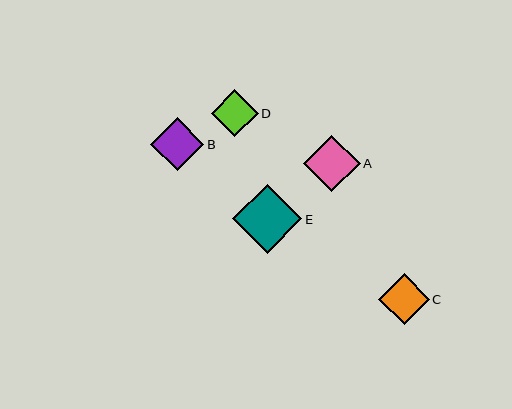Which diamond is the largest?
Diamond E is the largest with a size of approximately 69 pixels.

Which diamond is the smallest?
Diamond D is the smallest with a size of approximately 46 pixels.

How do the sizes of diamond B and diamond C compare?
Diamond B and diamond C are approximately the same size.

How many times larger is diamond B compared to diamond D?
Diamond B is approximately 1.1 times the size of diamond D.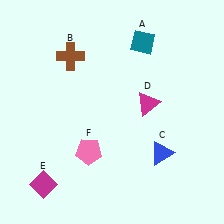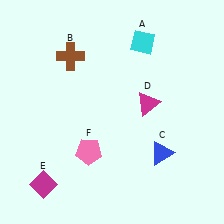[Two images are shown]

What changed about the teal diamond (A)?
In Image 1, A is teal. In Image 2, it changed to cyan.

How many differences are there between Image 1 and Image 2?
There is 1 difference between the two images.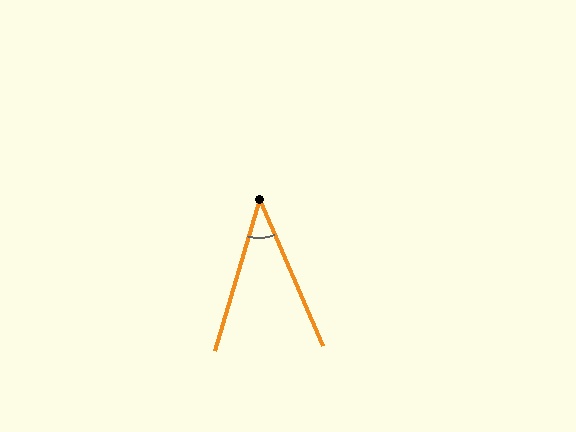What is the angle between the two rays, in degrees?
Approximately 40 degrees.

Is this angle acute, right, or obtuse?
It is acute.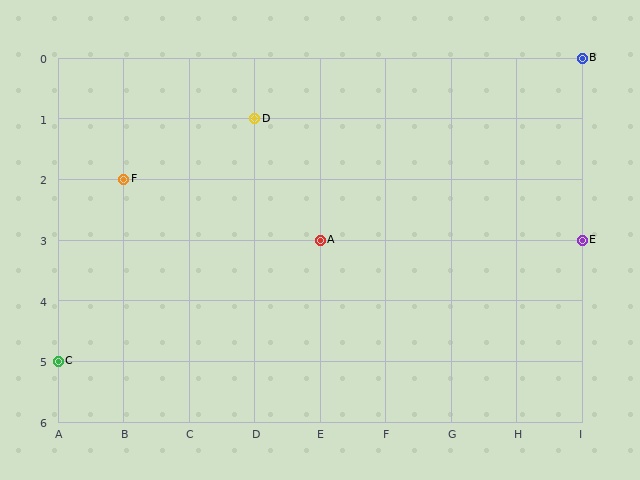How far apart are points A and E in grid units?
Points A and E are 4 columns apart.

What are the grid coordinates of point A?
Point A is at grid coordinates (E, 3).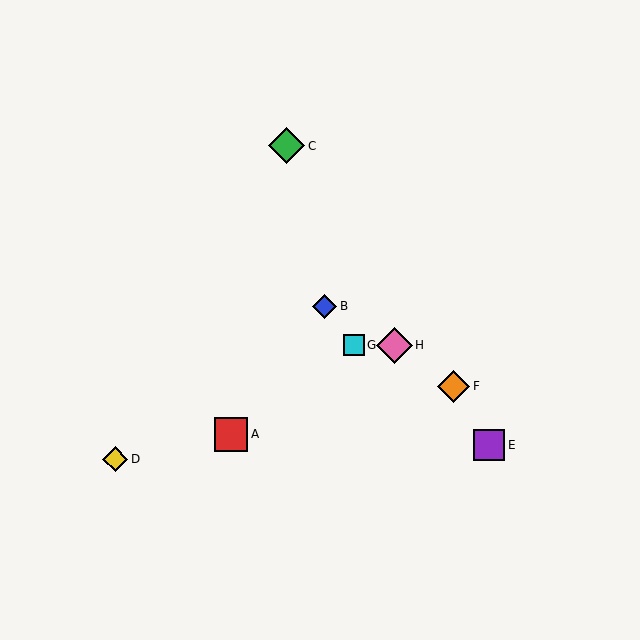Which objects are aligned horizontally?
Objects G, H are aligned horizontally.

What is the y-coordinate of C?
Object C is at y≈146.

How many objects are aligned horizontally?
2 objects (G, H) are aligned horizontally.